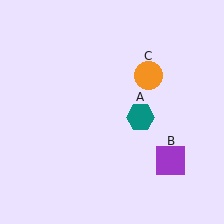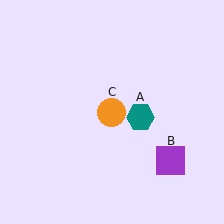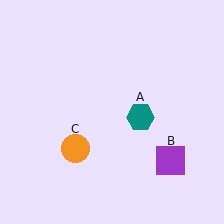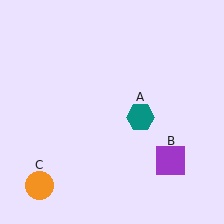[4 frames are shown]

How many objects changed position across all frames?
1 object changed position: orange circle (object C).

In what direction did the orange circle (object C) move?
The orange circle (object C) moved down and to the left.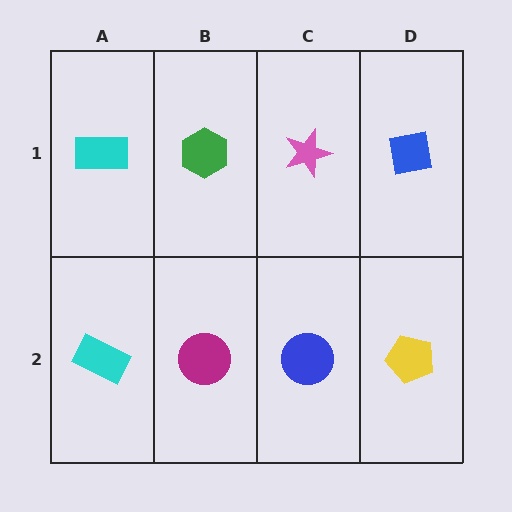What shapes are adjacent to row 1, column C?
A blue circle (row 2, column C), a green hexagon (row 1, column B), a blue square (row 1, column D).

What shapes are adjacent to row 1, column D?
A yellow pentagon (row 2, column D), a pink star (row 1, column C).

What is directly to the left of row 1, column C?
A green hexagon.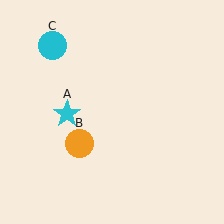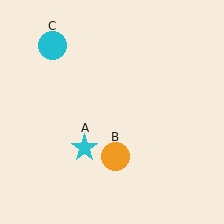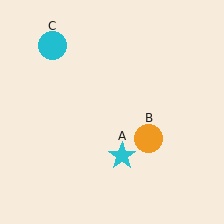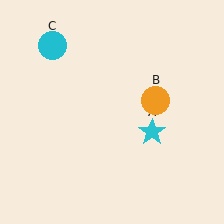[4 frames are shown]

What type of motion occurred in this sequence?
The cyan star (object A), orange circle (object B) rotated counterclockwise around the center of the scene.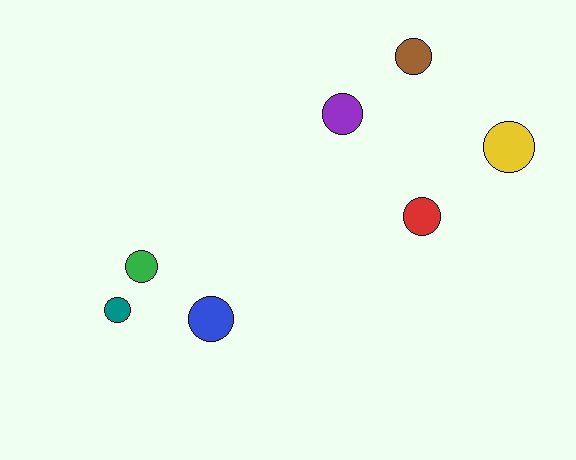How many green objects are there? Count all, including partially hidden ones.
There is 1 green object.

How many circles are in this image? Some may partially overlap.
There are 7 circles.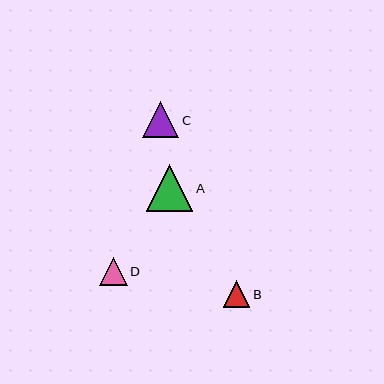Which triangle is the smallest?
Triangle B is the smallest with a size of approximately 27 pixels.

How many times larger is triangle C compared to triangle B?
Triangle C is approximately 1.4 times the size of triangle B.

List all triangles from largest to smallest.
From largest to smallest: A, C, D, B.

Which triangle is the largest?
Triangle A is the largest with a size of approximately 47 pixels.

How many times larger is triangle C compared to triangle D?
Triangle C is approximately 1.3 times the size of triangle D.